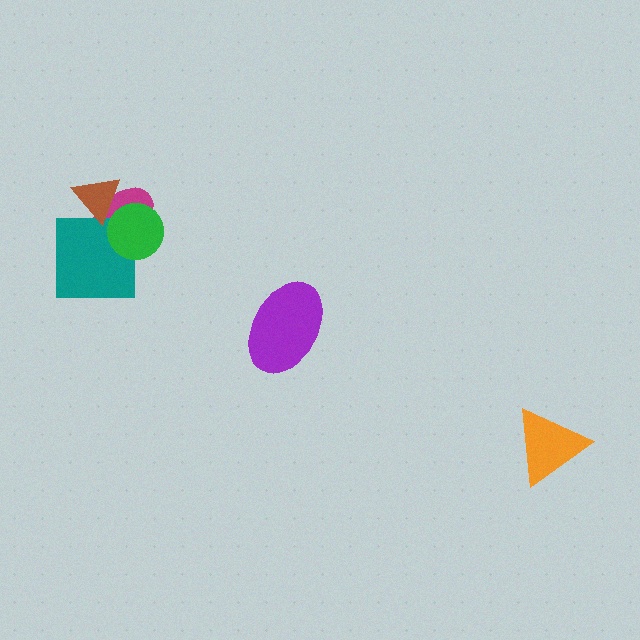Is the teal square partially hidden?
Yes, it is partially covered by another shape.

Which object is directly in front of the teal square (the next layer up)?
The brown triangle is directly in front of the teal square.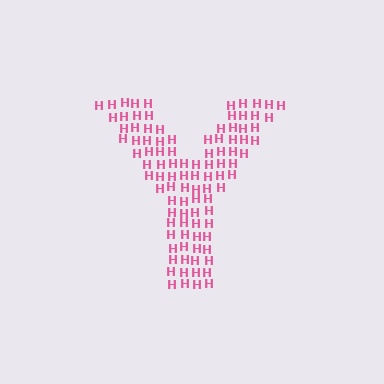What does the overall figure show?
The overall figure shows the letter Y.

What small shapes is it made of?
It is made of small letter H's.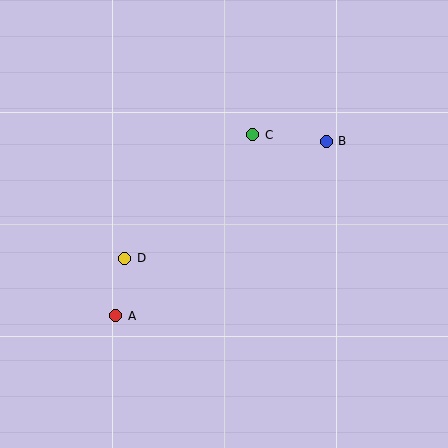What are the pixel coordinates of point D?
Point D is at (125, 258).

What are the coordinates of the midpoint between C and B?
The midpoint between C and B is at (289, 138).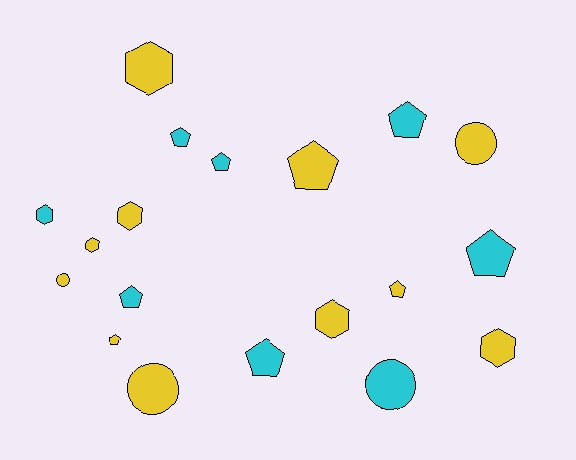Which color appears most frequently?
Yellow, with 11 objects.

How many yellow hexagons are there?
There are 5 yellow hexagons.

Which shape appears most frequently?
Pentagon, with 9 objects.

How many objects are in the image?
There are 19 objects.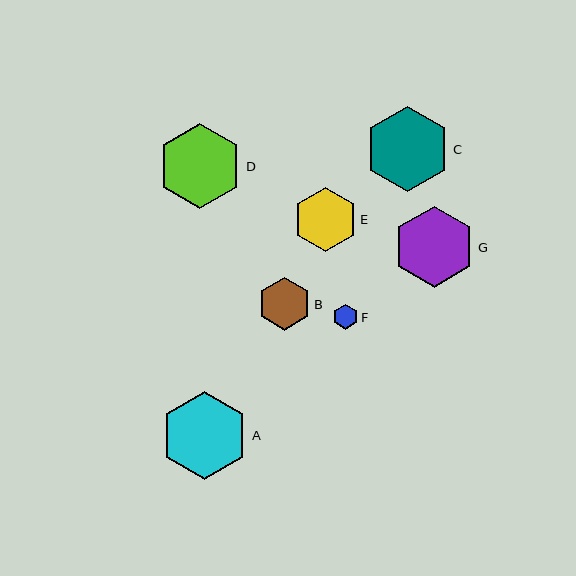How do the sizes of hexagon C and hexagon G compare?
Hexagon C and hexagon G are approximately the same size.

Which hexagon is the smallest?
Hexagon F is the smallest with a size of approximately 25 pixels.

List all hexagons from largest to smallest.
From largest to smallest: A, C, D, G, E, B, F.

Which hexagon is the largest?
Hexagon A is the largest with a size of approximately 88 pixels.